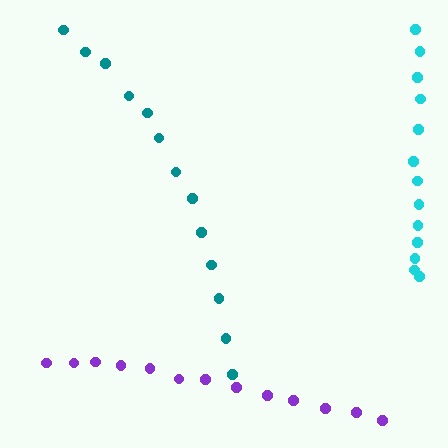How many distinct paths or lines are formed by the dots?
There are 3 distinct paths.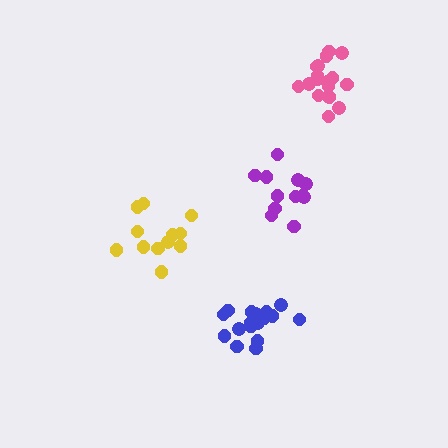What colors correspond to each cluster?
The clusters are colored: blue, pink, yellow, purple.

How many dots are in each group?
Group 1: 17 dots, Group 2: 18 dots, Group 3: 12 dots, Group 4: 12 dots (59 total).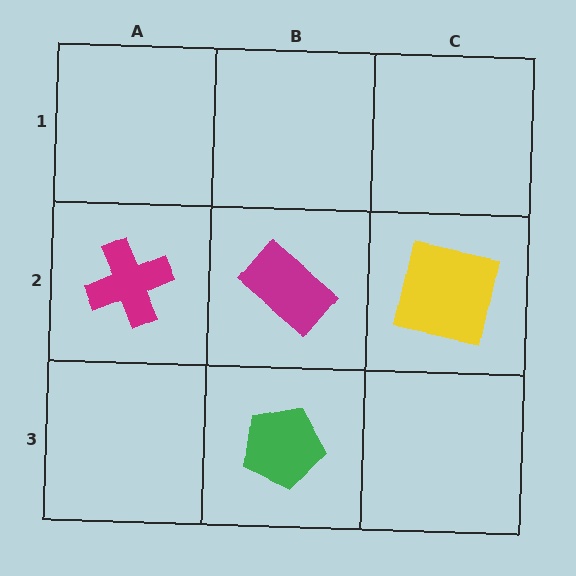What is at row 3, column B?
A green pentagon.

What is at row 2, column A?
A magenta cross.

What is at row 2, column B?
A magenta rectangle.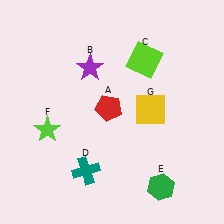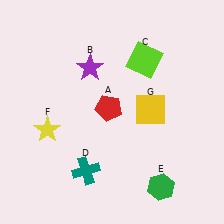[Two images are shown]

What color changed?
The star (F) changed from lime in Image 1 to yellow in Image 2.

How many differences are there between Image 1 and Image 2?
There is 1 difference between the two images.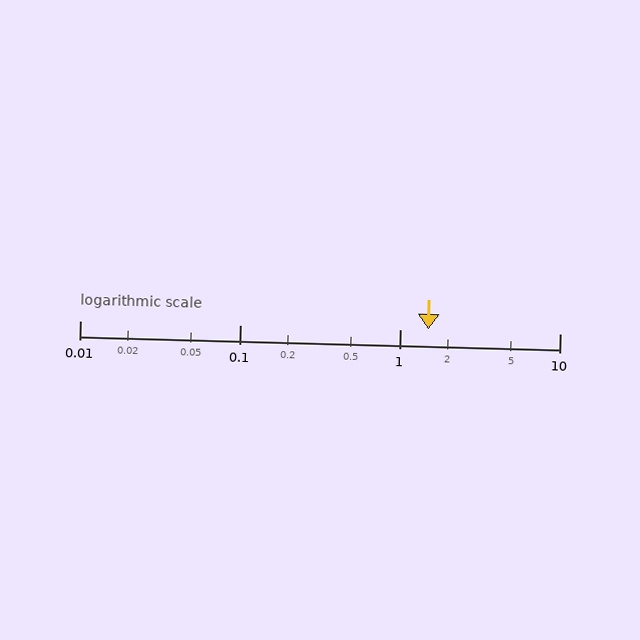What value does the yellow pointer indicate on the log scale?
The pointer indicates approximately 1.5.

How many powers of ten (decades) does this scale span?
The scale spans 3 decades, from 0.01 to 10.